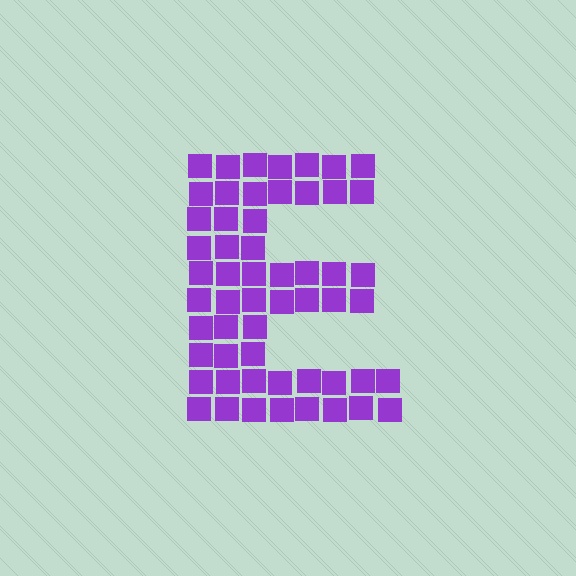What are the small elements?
The small elements are squares.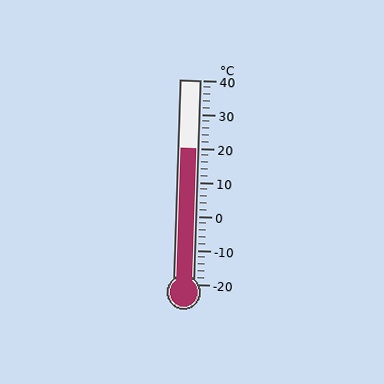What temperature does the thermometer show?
The thermometer shows approximately 20°C.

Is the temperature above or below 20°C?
The temperature is at 20°C.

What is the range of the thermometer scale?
The thermometer scale ranges from -20°C to 40°C.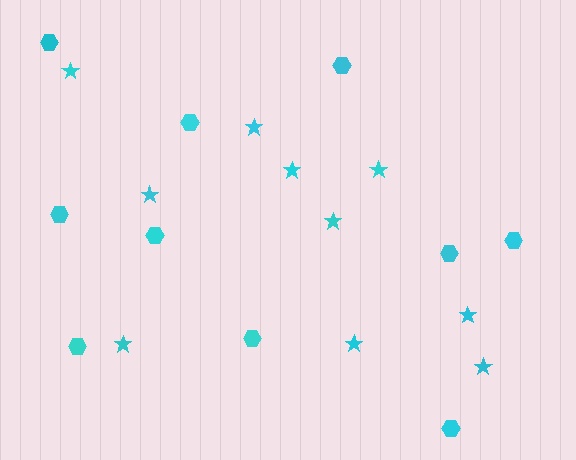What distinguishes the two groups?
There are 2 groups: one group of hexagons (10) and one group of stars (10).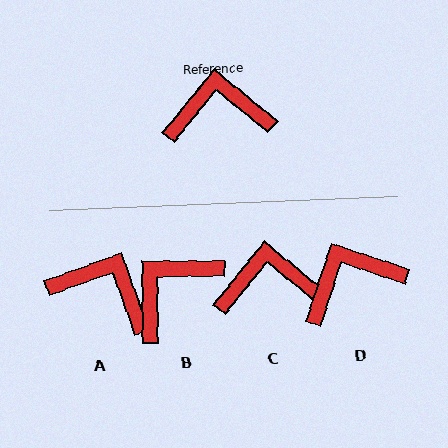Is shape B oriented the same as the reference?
No, it is off by about 40 degrees.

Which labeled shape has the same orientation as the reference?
C.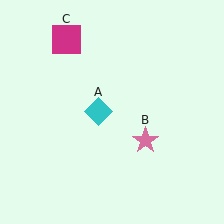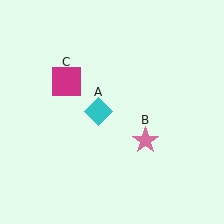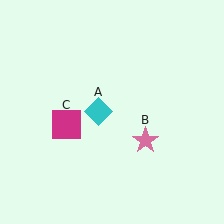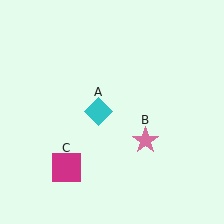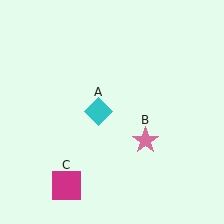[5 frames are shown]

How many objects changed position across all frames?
1 object changed position: magenta square (object C).